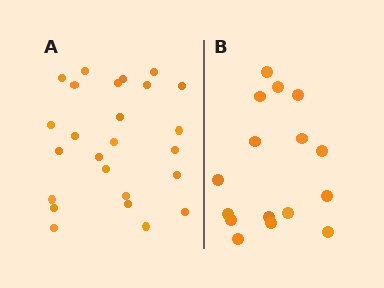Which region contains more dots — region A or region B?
Region A (the left region) has more dots.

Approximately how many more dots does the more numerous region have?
Region A has roughly 8 or so more dots than region B.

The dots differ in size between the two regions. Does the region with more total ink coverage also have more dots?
No. Region B has more total ink coverage because its dots are larger, but region A actually contains more individual dots. Total area can be misleading — the number of items is what matters here.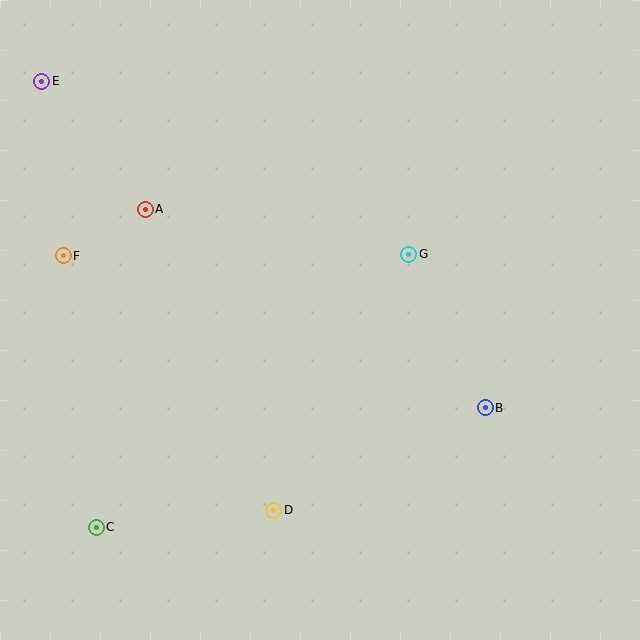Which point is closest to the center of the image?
Point G at (409, 254) is closest to the center.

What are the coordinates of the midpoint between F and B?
The midpoint between F and B is at (274, 332).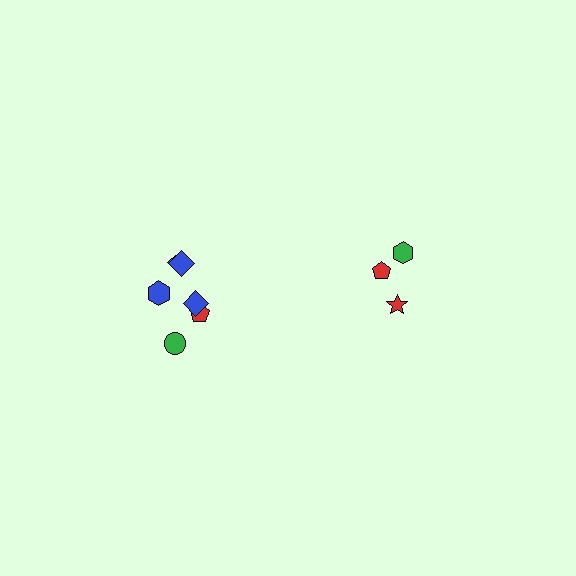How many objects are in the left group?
There are 6 objects.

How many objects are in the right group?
There are 3 objects.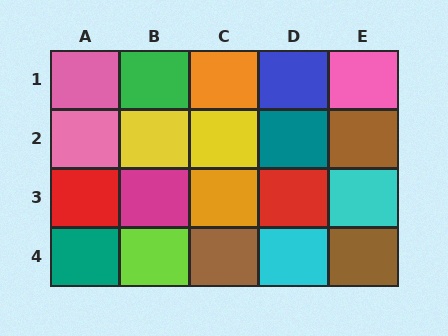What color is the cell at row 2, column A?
Pink.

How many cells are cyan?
2 cells are cyan.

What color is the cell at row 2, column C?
Yellow.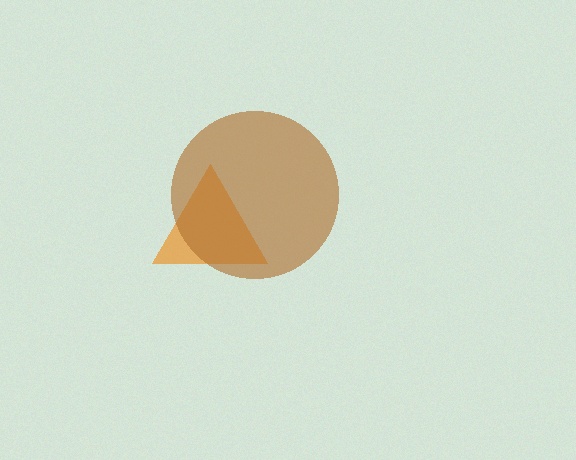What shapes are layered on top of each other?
The layered shapes are: an orange triangle, a brown circle.